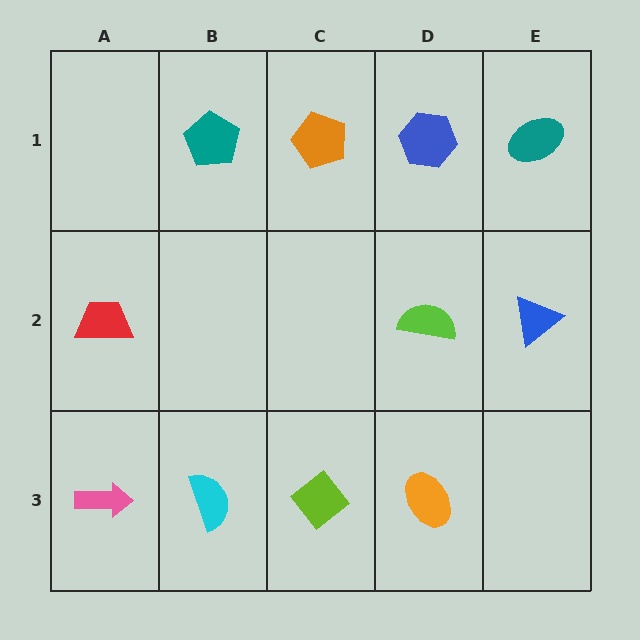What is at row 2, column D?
A lime semicircle.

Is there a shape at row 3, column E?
No, that cell is empty.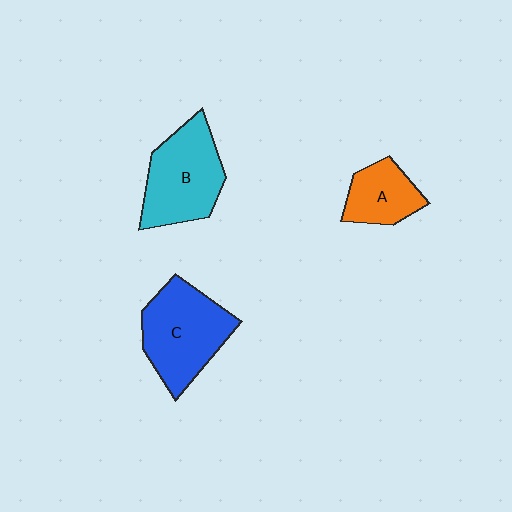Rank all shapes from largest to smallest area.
From largest to smallest: C (blue), B (cyan), A (orange).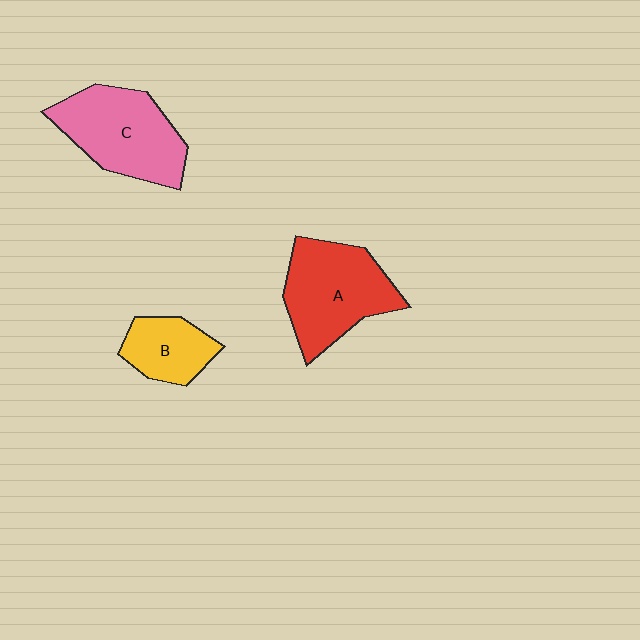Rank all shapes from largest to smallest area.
From largest to smallest: C (pink), A (red), B (yellow).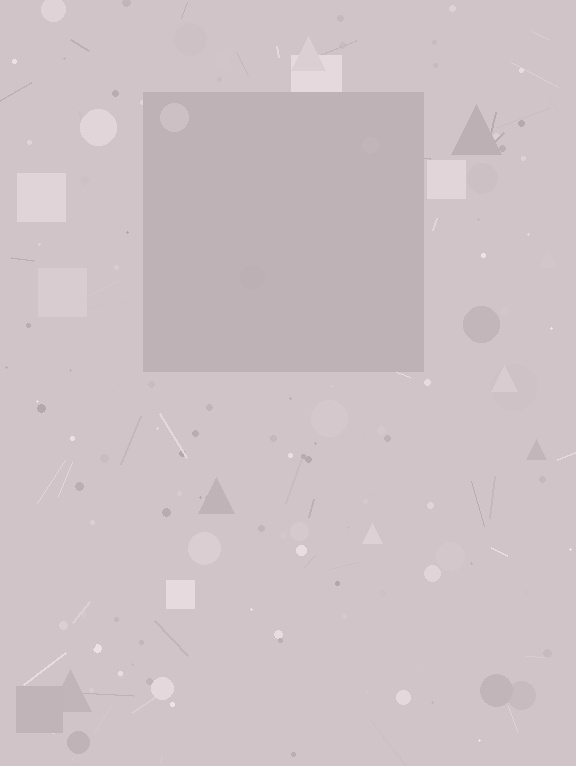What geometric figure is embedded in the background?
A square is embedded in the background.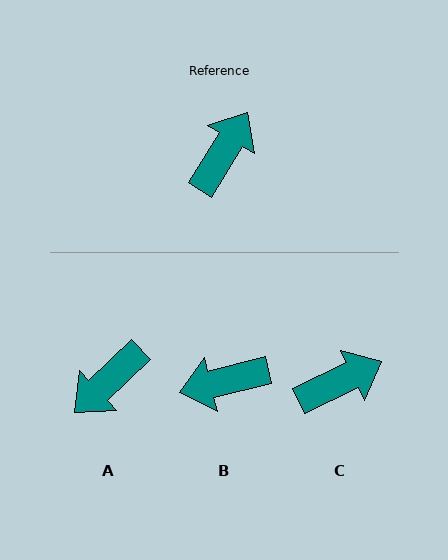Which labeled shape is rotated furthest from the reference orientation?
A, about 165 degrees away.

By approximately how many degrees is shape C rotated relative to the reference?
Approximately 33 degrees clockwise.